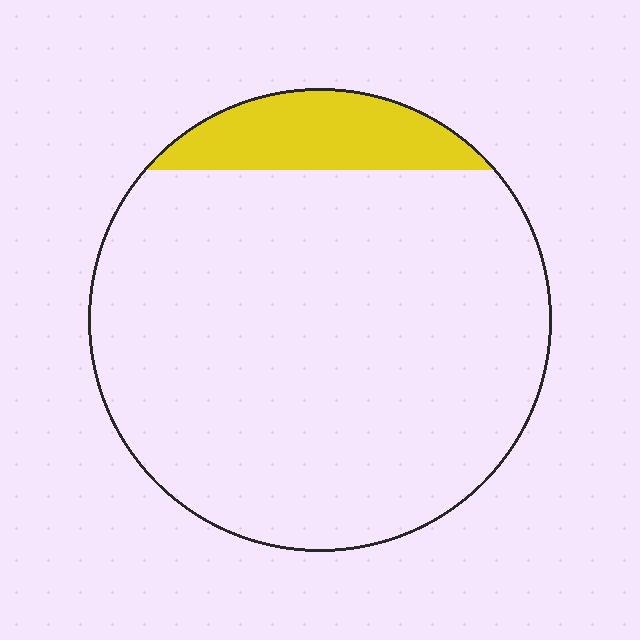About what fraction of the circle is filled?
About one eighth (1/8).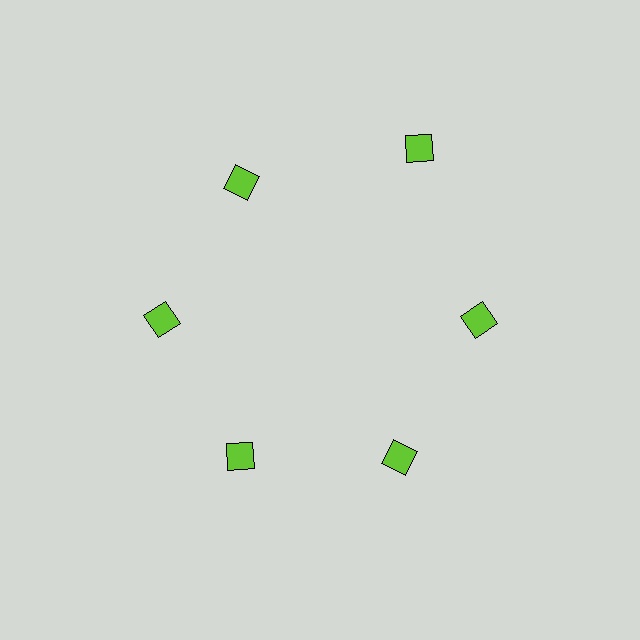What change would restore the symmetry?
The symmetry would be restored by moving it inward, back onto the ring so that all 6 diamonds sit at equal angles and equal distance from the center.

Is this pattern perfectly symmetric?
No. The 6 lime diamonds are arranged in a ring, but one element near the 1 o'clock position is pushed outward from the center, breaking the 6-fold rotational symmetry.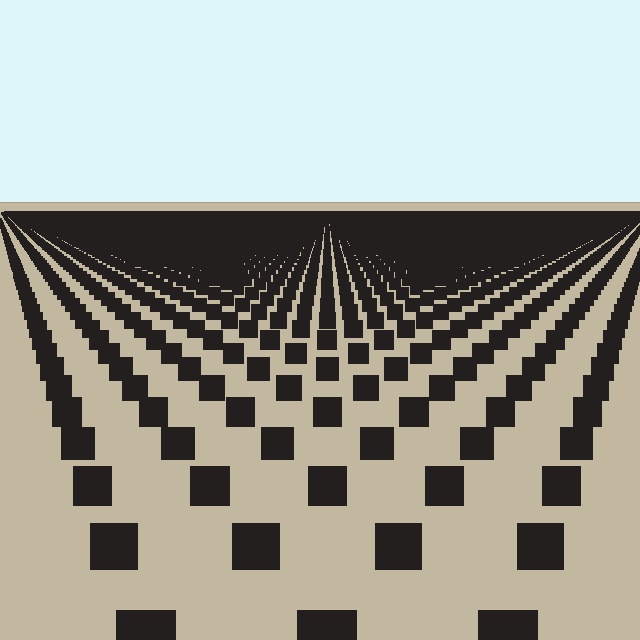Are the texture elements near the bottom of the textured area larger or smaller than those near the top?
Larger. Near the bottom, elements are closer to the viewer and appear at a bigger on-screen size.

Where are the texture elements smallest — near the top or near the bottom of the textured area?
Near the top.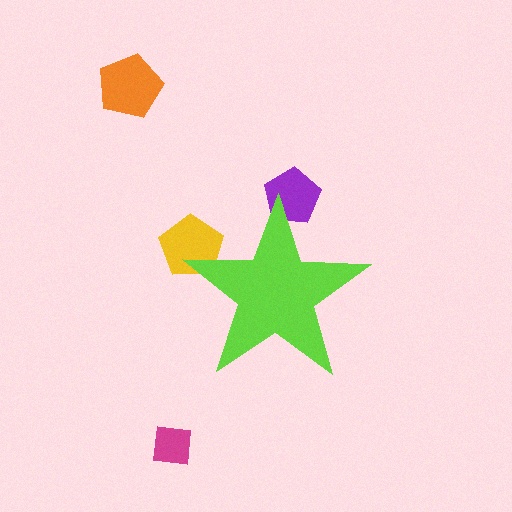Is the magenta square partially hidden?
No, the magenta square is fully visible.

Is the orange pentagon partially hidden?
No, the orange pentagon is fully visible.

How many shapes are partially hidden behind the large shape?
2 shapes are partially hidden.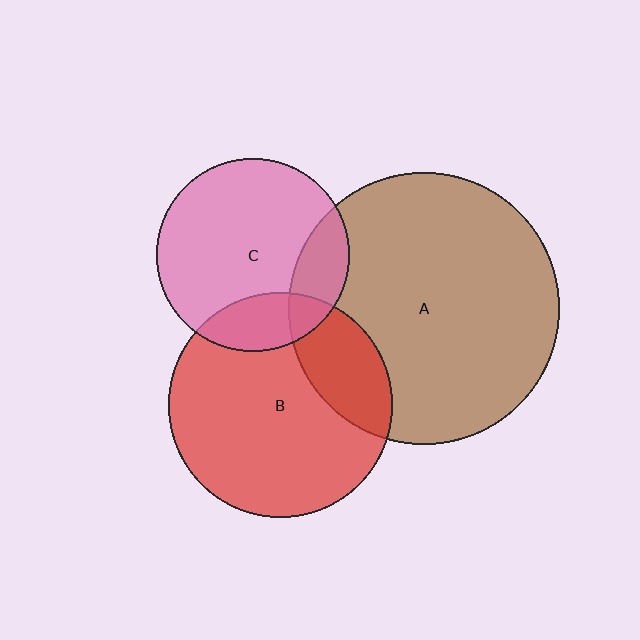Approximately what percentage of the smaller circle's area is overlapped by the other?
Approximately 20%.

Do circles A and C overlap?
Yes.